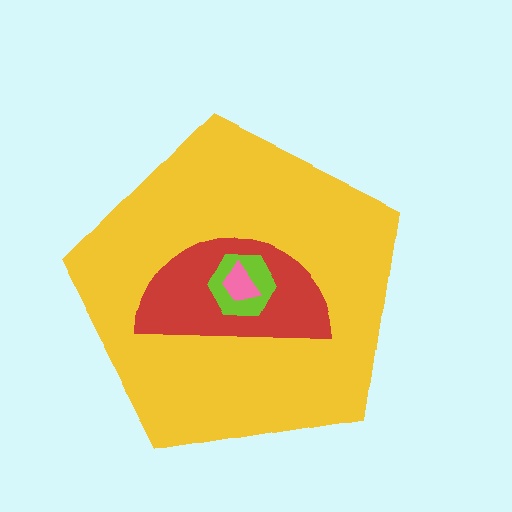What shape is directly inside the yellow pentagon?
The red semicircle.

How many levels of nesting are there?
4.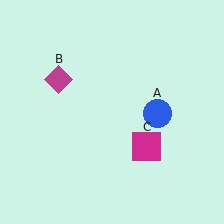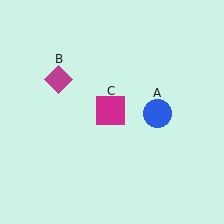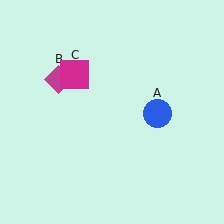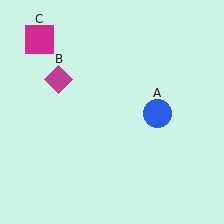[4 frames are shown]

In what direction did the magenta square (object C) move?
The magenta square (object C) moved up and to the left.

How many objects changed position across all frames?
1 object changed position: magenta square (object C).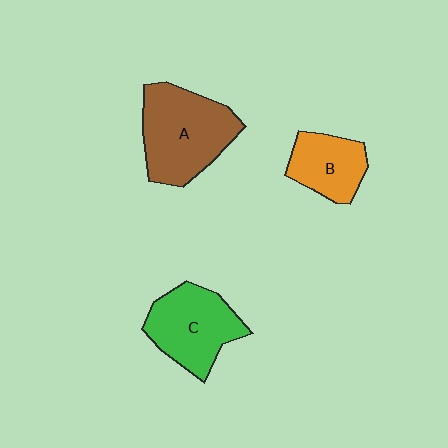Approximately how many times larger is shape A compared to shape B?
Approximately 1.7 times.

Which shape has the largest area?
Shape A (brown).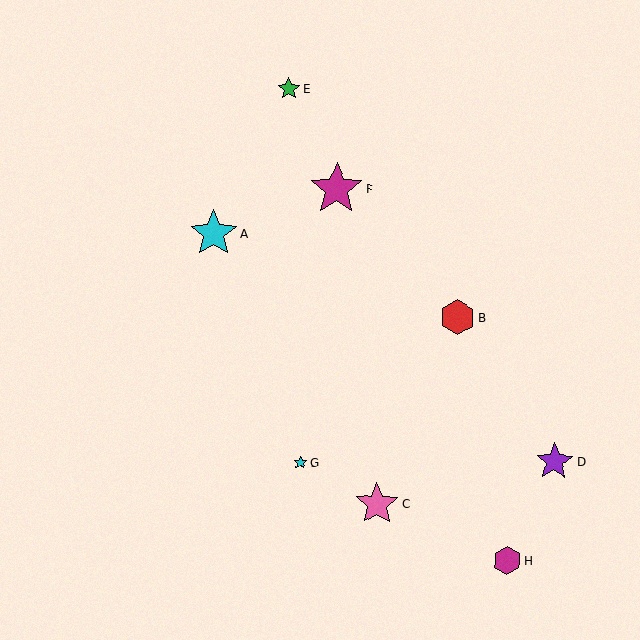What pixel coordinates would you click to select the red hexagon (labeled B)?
Click at (457, 318) to select the red hexagon B.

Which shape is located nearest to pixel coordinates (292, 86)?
The green star (labeled E) at (289, 88) is nearest to that location.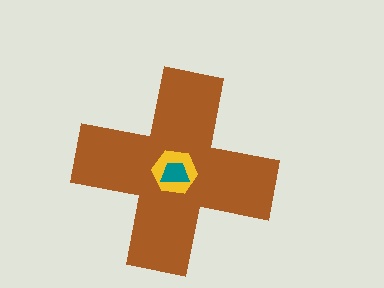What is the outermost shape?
The brown cross.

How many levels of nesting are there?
3.